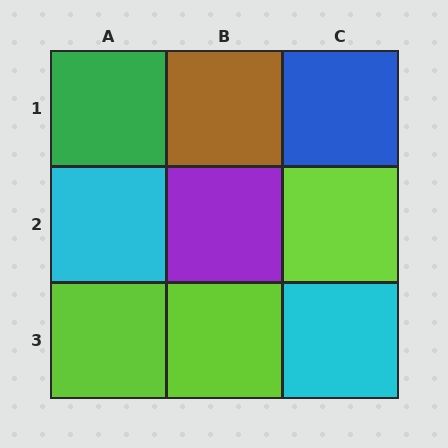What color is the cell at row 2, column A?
Cyan.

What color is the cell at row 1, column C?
Blue.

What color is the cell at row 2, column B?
Purple.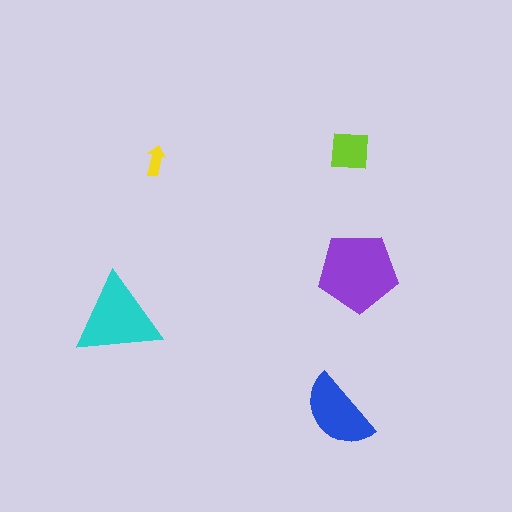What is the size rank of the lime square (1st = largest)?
4th.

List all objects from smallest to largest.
The yellow arrow, the lime square, the blue semicircle, the cyan triangle, the purple pentagon.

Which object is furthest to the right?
The purple pentagon is rightmost.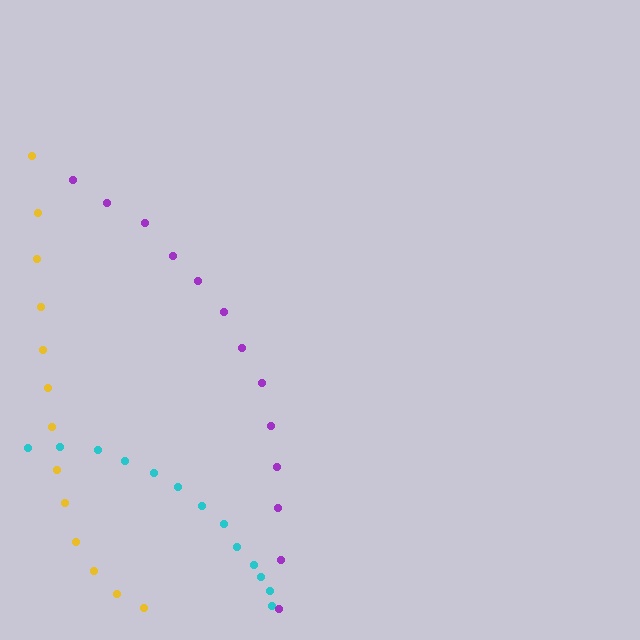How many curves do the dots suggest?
There are 3 distinct paths.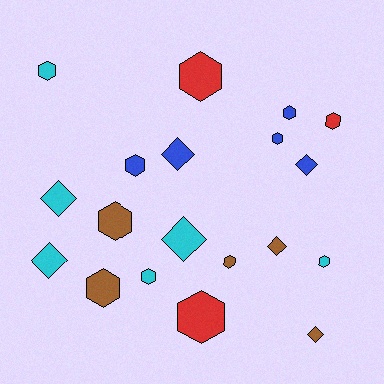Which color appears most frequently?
Cyan, with 6 objects.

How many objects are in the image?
There are 19 objects.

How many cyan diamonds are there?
There are 3 cyan diamonds.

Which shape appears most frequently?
Hexagon, with 12 objects.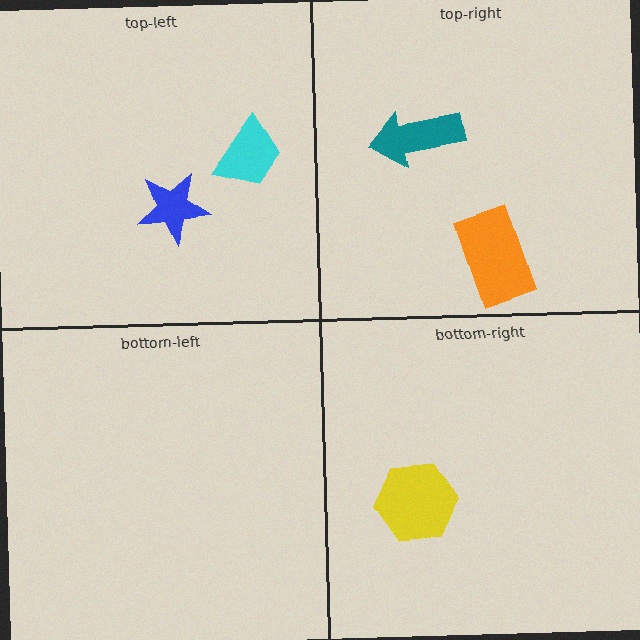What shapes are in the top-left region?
The blue star, the cyan trapezoid.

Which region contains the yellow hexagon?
The bottom-right region.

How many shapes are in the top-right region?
2.